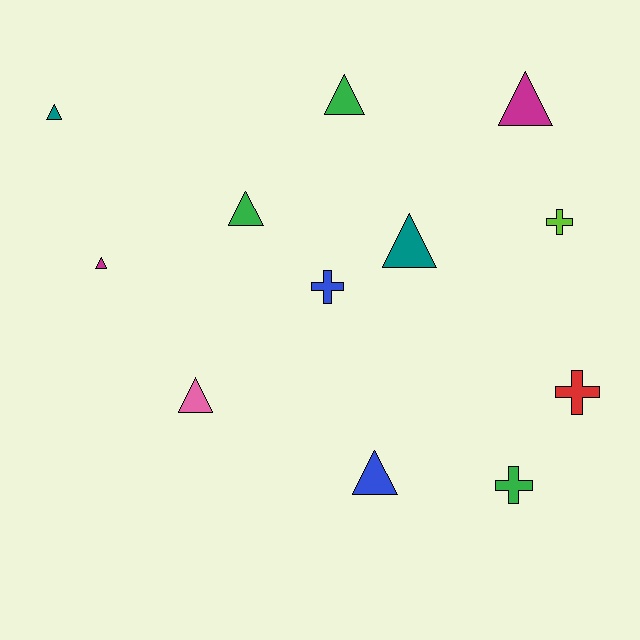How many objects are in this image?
There are 12 objects.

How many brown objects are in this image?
There are no brown objects.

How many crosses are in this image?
There are 4 crosses.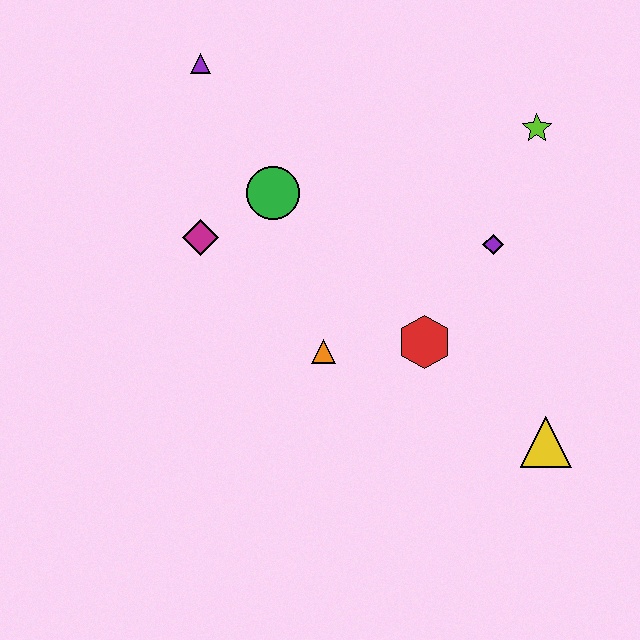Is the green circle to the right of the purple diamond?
No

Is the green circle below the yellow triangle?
No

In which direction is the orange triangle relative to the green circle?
The orange triangle is below the green circle.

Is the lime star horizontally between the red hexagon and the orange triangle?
No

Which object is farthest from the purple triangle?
The yellow triangle is farthest from the purple triangle.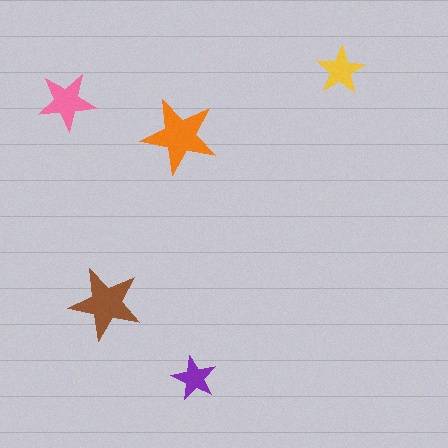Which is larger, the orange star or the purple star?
The orange one.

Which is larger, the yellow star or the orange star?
The orange one.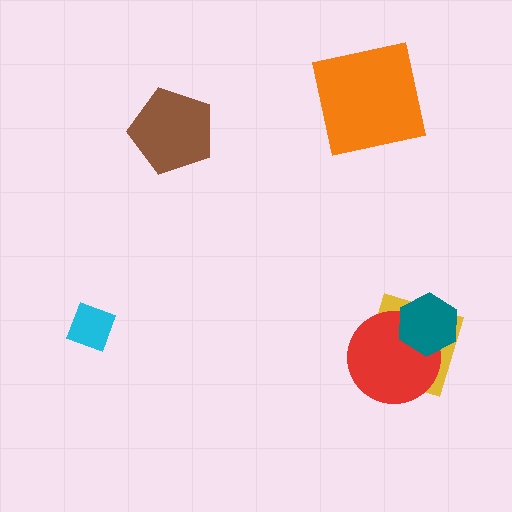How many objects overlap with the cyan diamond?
0 objects overlap with the cyan diamond.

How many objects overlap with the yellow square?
2 objects overlap with the yellow square.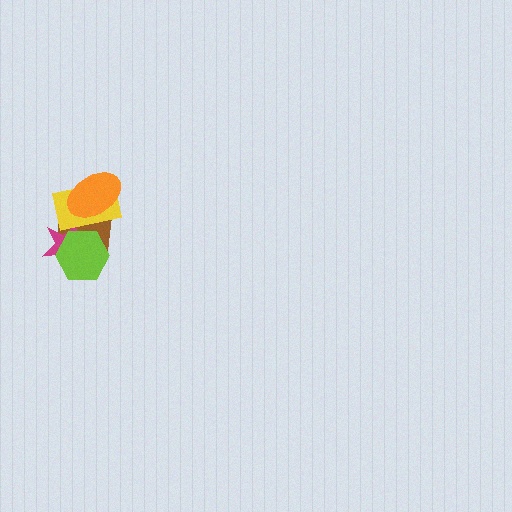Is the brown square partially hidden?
Yes, it is partially covered by another shape.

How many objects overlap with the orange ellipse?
2 objects overlap with the orange ellipse.